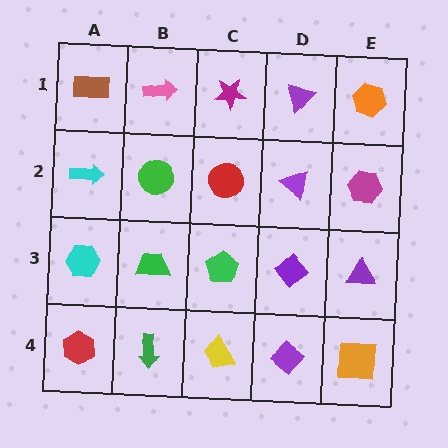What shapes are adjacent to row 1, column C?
A red circle (row 2, column C), a pink arrow (row 1, column B), a purple triangle (row 1, column D).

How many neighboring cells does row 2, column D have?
4.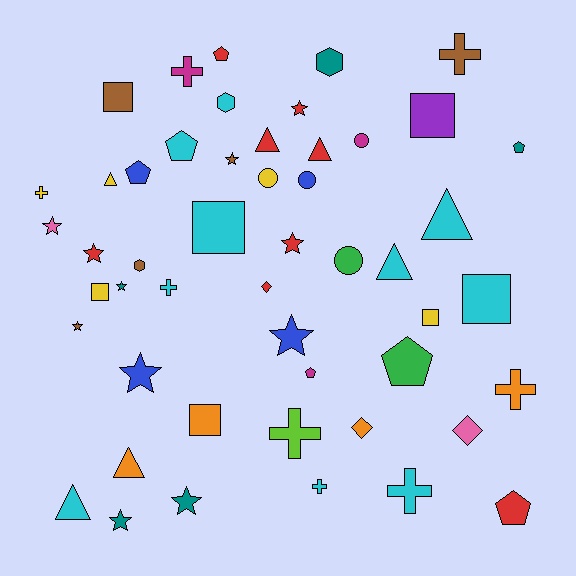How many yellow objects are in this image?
There are 5 yellow objects.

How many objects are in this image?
There are 50 objects.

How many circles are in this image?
There are 4 circles.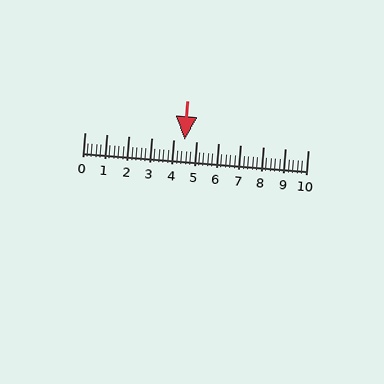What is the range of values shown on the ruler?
The ruler shows values from 0 to 10.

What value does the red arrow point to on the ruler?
The red arrow points to approximately 4.5.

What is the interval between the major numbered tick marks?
The major tick marks are spaced 1 units apart.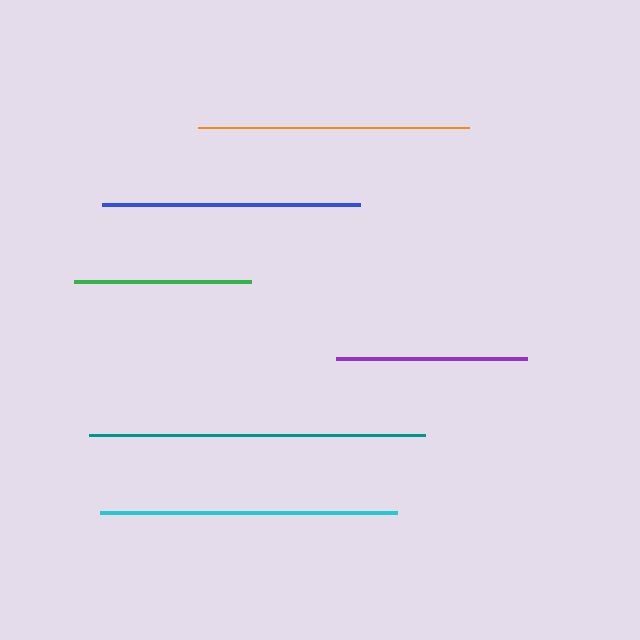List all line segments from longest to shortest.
From longest to shortest: teal, cyan, orange, blue, purple, green.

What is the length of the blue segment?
The blue segment is approximately 258 pixels long.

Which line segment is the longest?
The teal line is the longest at approximately 336 pixels.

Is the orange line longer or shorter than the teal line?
The teal line is longer than the orange line.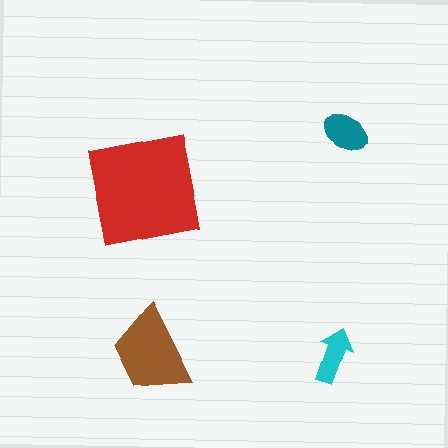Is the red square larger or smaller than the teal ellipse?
Larger.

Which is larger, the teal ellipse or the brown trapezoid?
The brown trapezoid.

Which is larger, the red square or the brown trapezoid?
The red square.